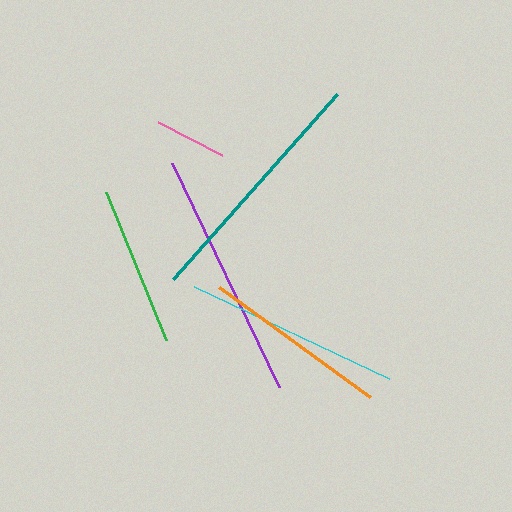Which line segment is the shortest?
The pink line is the shortest at approximately 72 pixels.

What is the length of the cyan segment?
The cyan segment is approximately 216 pixels long.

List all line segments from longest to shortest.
From longest to shortest: teal, purple, cyan, orange, green, pink.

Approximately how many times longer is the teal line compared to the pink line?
The teal line is approximately 3.4 times the length of the pink line.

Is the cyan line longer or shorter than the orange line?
The cyan line is longer than the orange line.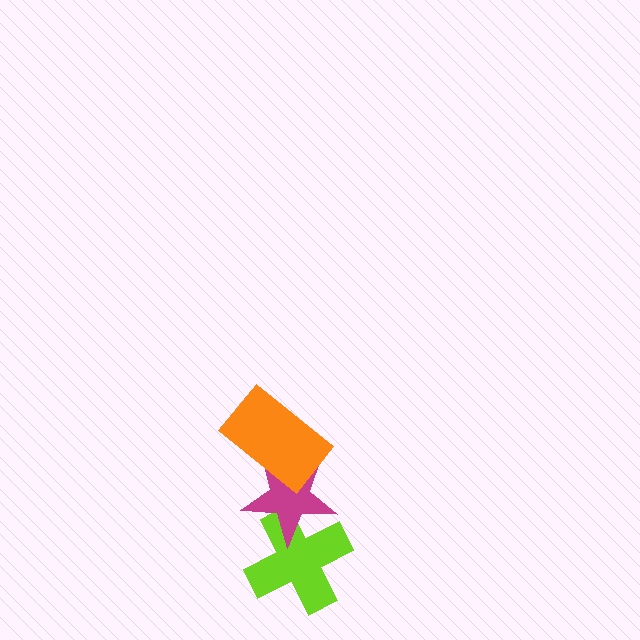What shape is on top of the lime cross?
The magenta star is on top of the lime cross.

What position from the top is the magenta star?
The magenta star is 2nd from the top.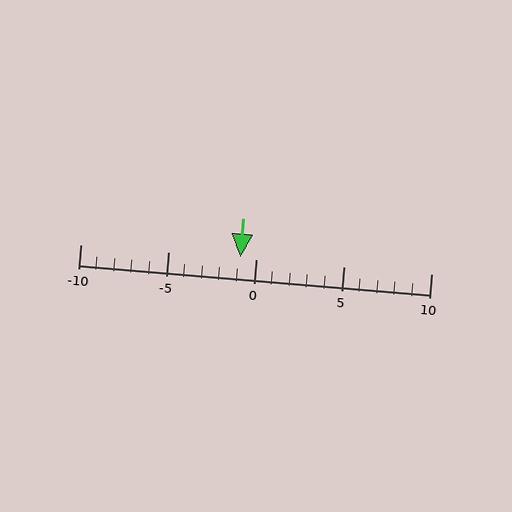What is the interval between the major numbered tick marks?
The major tick marks are spaced 5 units apart.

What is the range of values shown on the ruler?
The ruler shows values from -10 to 10.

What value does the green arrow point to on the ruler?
The green arrow points to approximately -1.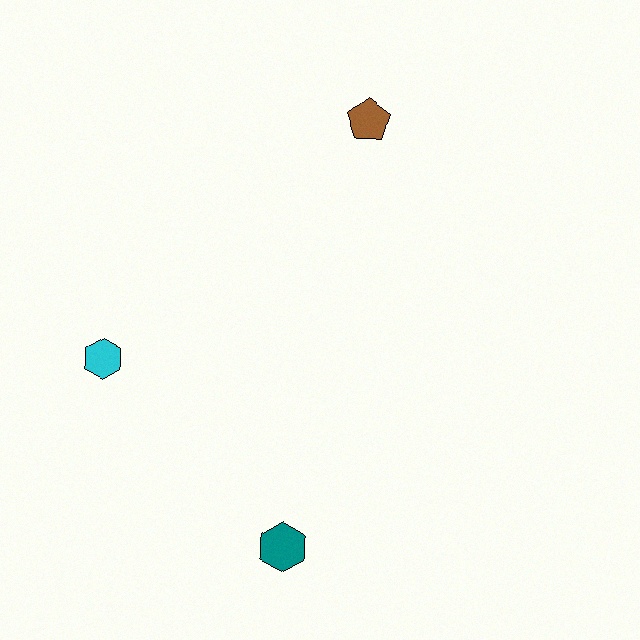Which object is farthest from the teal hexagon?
The brown pentagon is farthest from the teal hexagon.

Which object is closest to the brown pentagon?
The cyan hexagon is closest to the brown pentagon.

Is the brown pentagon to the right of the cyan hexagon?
Yes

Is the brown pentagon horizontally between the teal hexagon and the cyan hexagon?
No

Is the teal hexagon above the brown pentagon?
No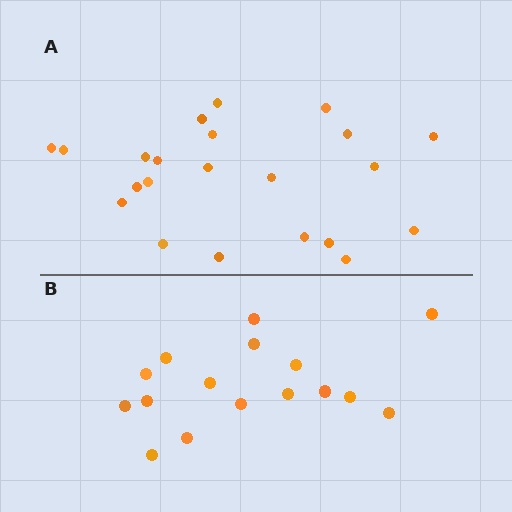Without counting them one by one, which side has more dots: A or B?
Region A (the top region) has more dots.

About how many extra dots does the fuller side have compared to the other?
Region A has about 6 more dots than region B.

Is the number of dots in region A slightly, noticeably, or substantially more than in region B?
Region A has noticeably more, but not dramatically so. The ratio is roughly 1.4 to 1.